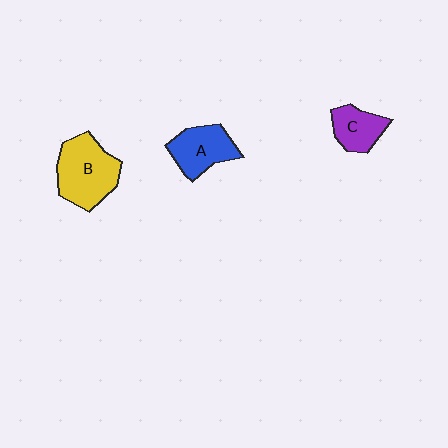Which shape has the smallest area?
Shape C (purple).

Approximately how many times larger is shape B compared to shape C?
Approximately 1.8 times.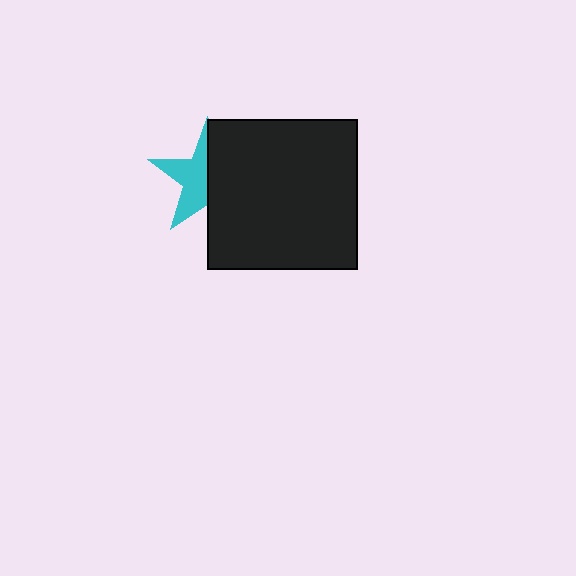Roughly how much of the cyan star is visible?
About half of it is visible (roughly 50%).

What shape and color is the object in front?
The object in front is a black square.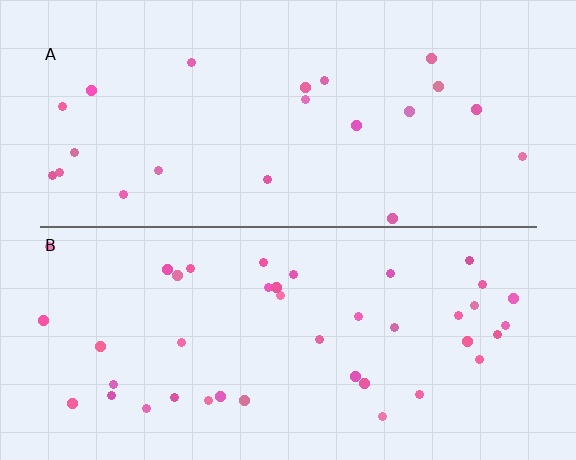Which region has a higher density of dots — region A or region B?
B (the bottom).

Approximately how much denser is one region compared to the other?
Approximately 1.9× — region B over region A.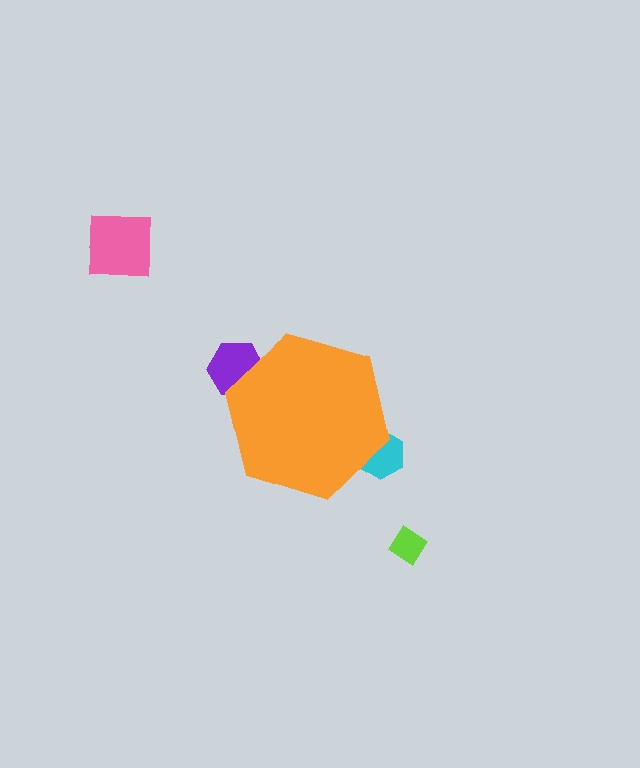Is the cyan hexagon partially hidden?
Yes, the cyan hexagon is partially hidden behind the orange hexagon.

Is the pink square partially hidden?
No, the pink square is fully visible.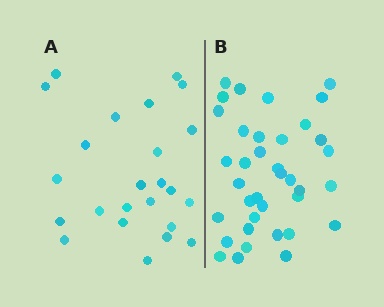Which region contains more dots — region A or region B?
Region B (the right region) has more dots.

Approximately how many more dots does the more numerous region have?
Region B has approximately 15 more dots than region A.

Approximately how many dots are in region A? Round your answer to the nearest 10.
About 20 dots. (The exact count is 24, which rounds to 20.)